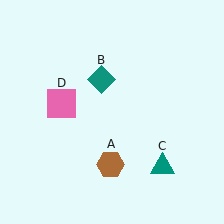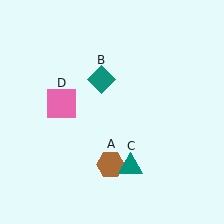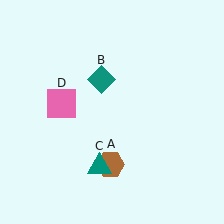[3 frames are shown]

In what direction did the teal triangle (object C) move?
The teal triangle (object C) moved left.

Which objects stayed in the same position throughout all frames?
Brown hexagon (object A) and teal diamond (object B) and pink square (object D) remained stationary.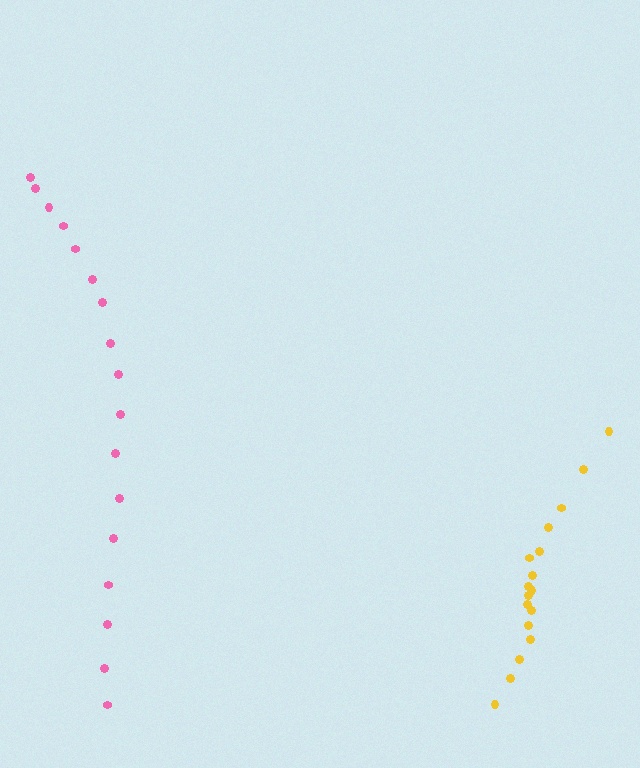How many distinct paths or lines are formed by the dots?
There are 2 distinct paths.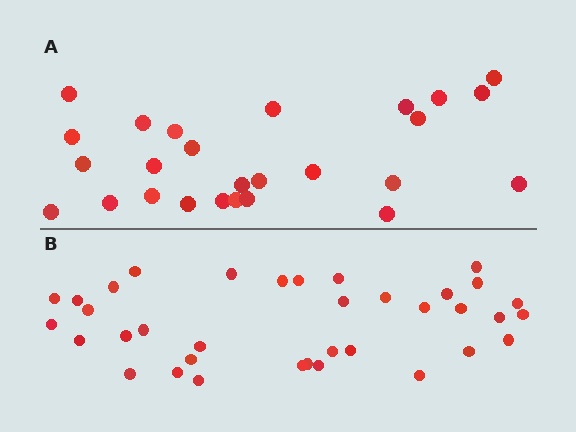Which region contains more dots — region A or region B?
Region B (the bottom region) has more dots.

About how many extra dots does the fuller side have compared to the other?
Region B has roughly 10 or so more dots than region A.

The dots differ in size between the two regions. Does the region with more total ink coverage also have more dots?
No. Region A has more total ink coverage because its dots are larger, but region B actually contains more individual dots. Total area can be misleading — the number of items is what matters here.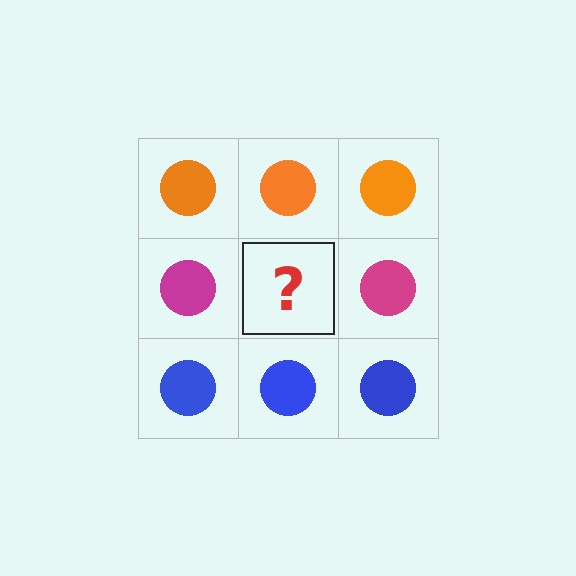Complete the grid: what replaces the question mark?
The question mark should be replaced with a magenta circle.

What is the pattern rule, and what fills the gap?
The rule is that each row has a consistent color. The gap should be filled with a magenta circle.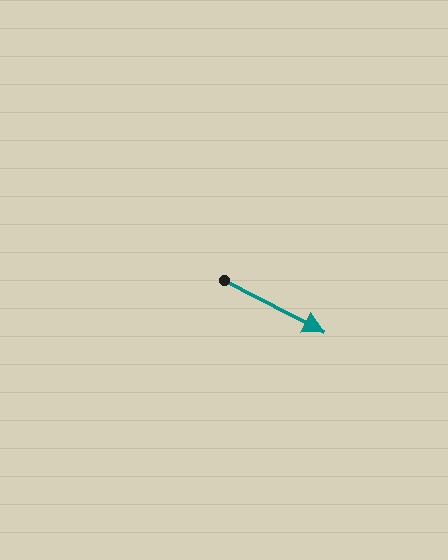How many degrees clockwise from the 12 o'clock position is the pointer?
Approximately 118 degrees.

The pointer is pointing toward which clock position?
Roughly 4 o'clock.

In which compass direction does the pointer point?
Southeast.